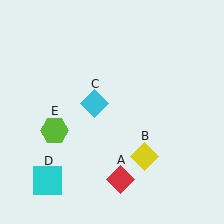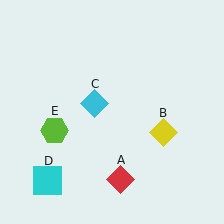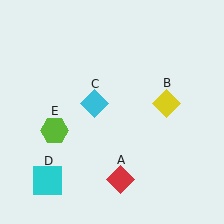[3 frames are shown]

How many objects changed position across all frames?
1 object changed position: yellow diamond (object B).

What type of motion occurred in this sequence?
The yellow diamond (object B) rotated counterclockwise around the center of the scene.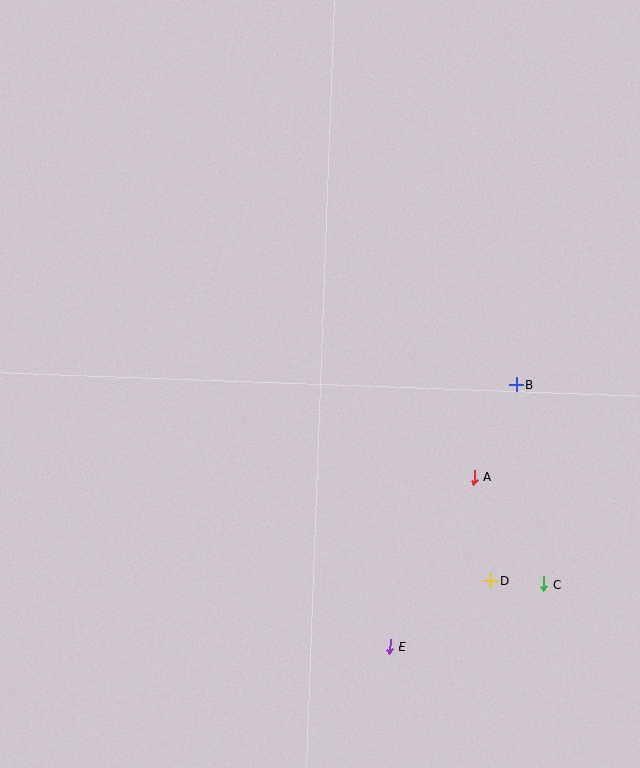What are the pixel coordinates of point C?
Point C is at (543, 584).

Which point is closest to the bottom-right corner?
Point C is closest to the bottom-right corner.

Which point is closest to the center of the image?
Point A at (474, 477) is closest to the center.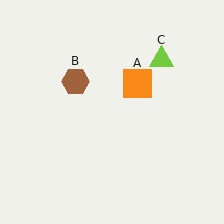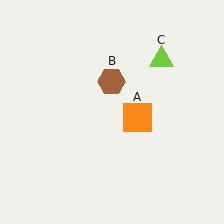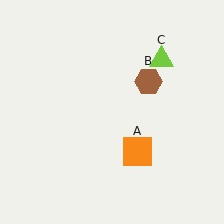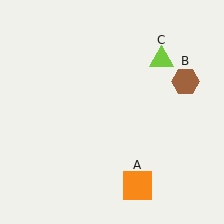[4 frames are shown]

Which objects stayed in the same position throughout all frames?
Lime triangle (object C) remained stationary.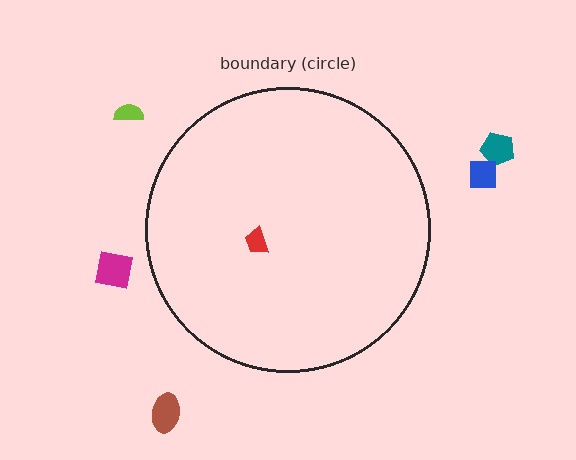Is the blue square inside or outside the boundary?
Outside.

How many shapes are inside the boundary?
1 inside, 5 outside.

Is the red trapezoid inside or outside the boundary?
Inside.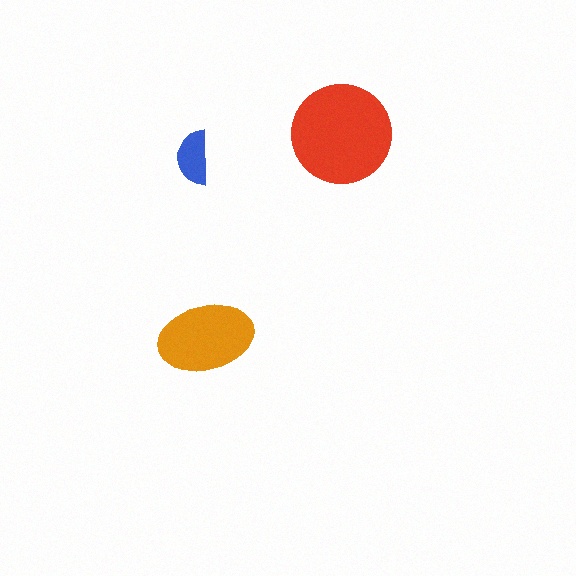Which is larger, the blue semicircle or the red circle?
The red circle.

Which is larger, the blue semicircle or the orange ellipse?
The orange ellipse.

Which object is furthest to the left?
The blue semicircle is leftmost.